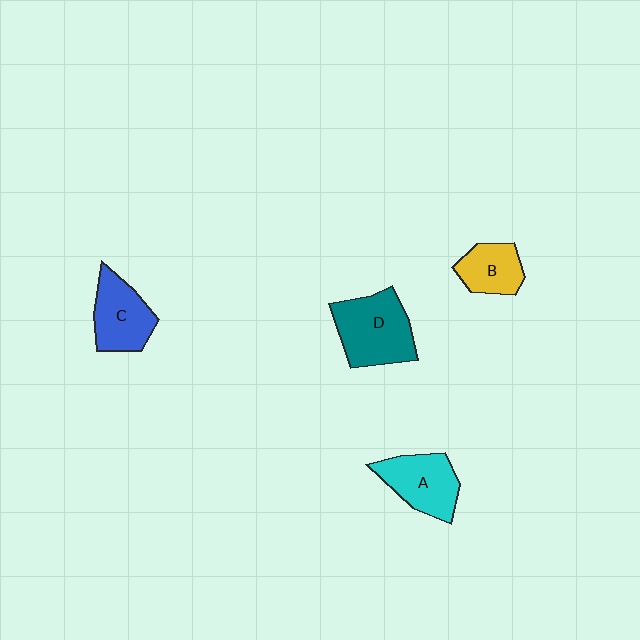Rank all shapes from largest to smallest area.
From largest to smallest: D (teal), A (cyan), C (blue), B (yellow).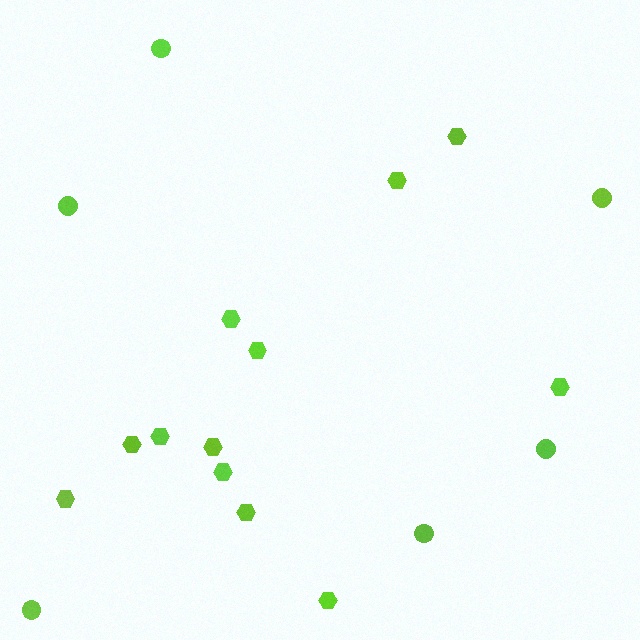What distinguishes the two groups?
There are 2 groups: one group of hexagons (12) and one group of circles (6).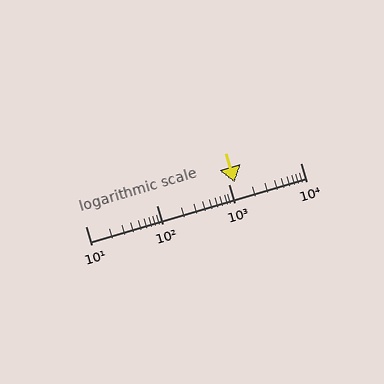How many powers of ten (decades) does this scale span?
The scale spans 3 decades, from 10 to 10000.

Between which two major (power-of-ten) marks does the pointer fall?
The pointer is between 1000 and 10000.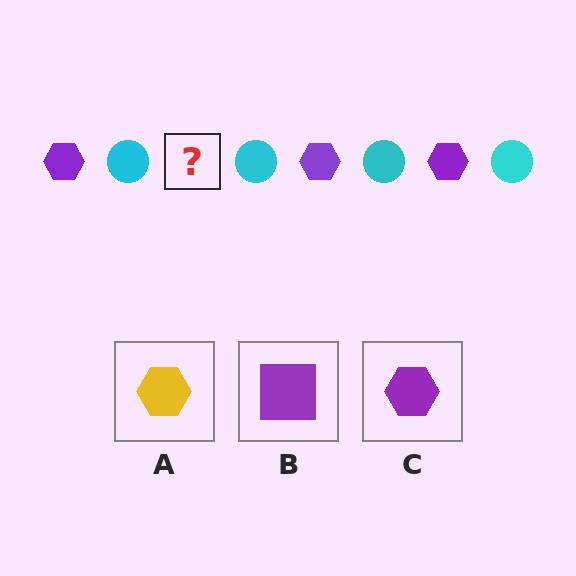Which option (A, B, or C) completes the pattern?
C.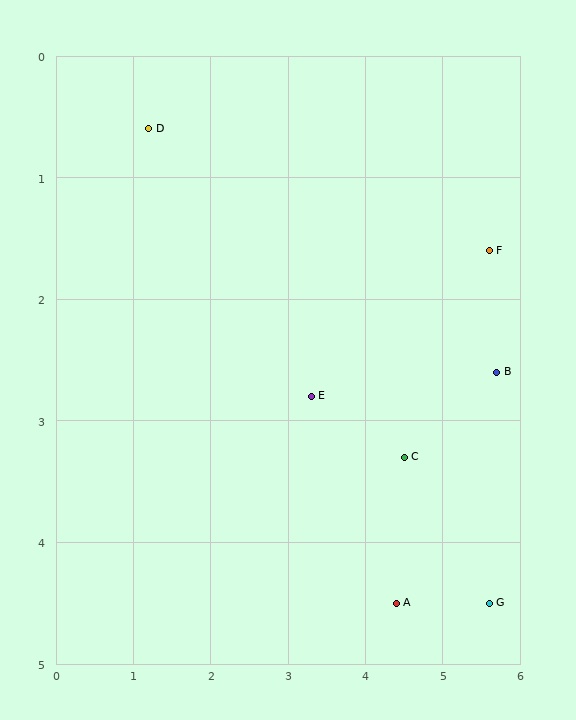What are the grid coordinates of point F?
Point F is at approximately (5.6, 1.6).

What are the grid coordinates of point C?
Point C is at approximately (4.5, 3.3).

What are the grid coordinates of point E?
Point E is at approximately (3.3, 2.8).